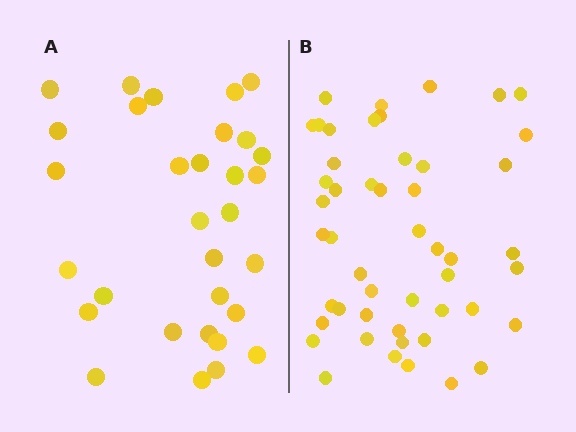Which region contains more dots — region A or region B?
Region B (the right region) has more dots.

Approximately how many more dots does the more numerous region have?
Region B has approximately 20 more dots than region A.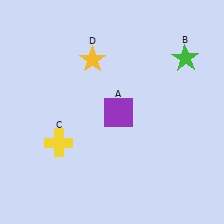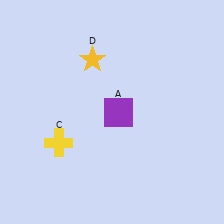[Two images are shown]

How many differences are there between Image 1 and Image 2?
There is 1 difference between the two images.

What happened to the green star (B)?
The green star (B) was removed in Image 2. It was in the top-right area of Image 1.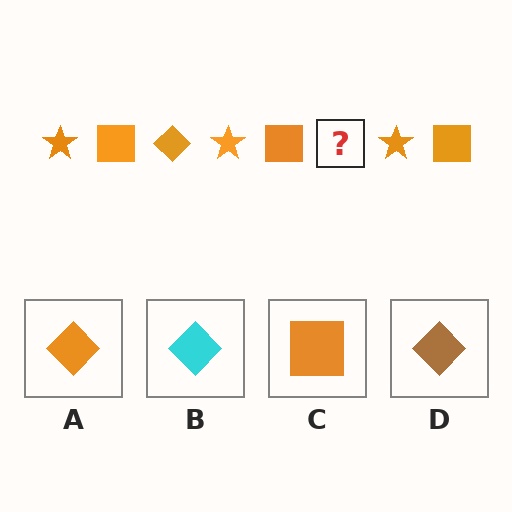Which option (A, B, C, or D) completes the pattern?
A.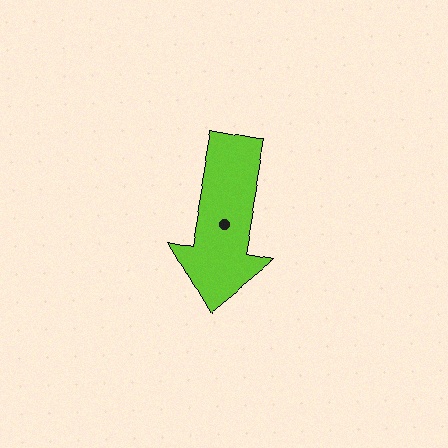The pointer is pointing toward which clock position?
Roughly 6 o'clock.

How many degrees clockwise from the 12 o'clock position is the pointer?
Approximately 190 degrees.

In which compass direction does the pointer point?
South.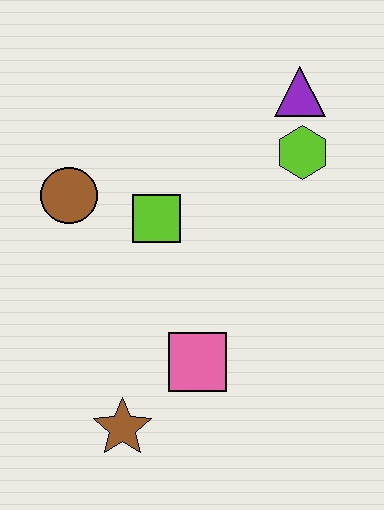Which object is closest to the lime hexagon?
The purple triangle is closest to the lime hexagon.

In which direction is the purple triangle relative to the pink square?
The purple triangle is above the pink square.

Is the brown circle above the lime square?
Yes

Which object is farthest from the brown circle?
The purple triangle is farthest from the brown circle.